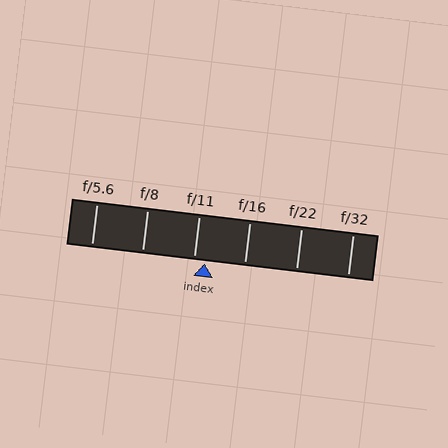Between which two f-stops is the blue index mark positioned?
The index mark is between f/11 and f/16.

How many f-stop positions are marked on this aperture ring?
There are 6 f-stop positions marked.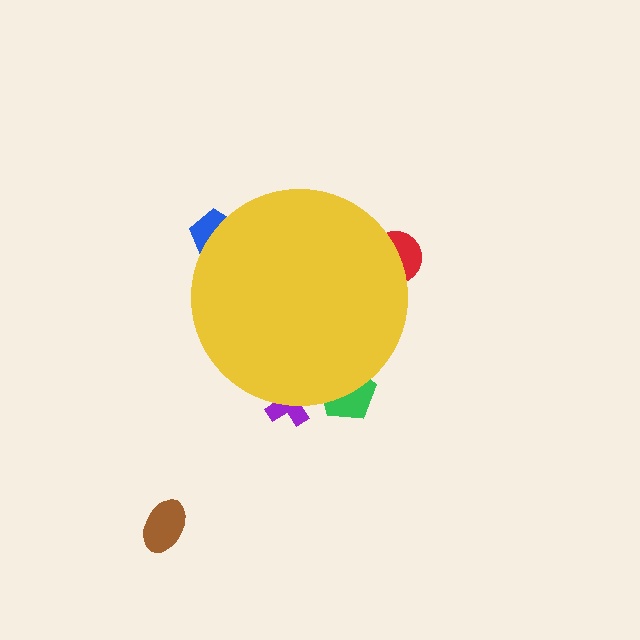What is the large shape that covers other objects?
A yellow circle.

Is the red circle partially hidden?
Yes, the red circle is partially hidden behind the yellow circle.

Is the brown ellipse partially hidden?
No, the brown ellipse is fully visible.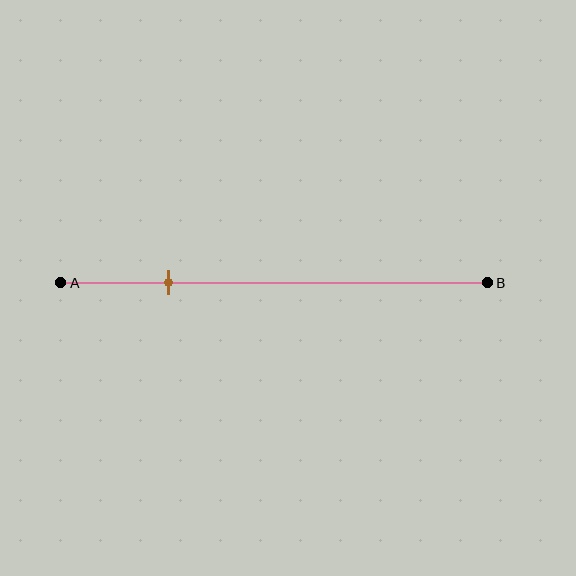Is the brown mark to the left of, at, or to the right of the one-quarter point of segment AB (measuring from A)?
The brown mark is approximately at the one-quarter point of segment AB.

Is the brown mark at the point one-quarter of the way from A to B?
Yes, the mark is approximately at the one-quarter point.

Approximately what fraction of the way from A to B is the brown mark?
The brown mark is approximately 25% of the way from A to B.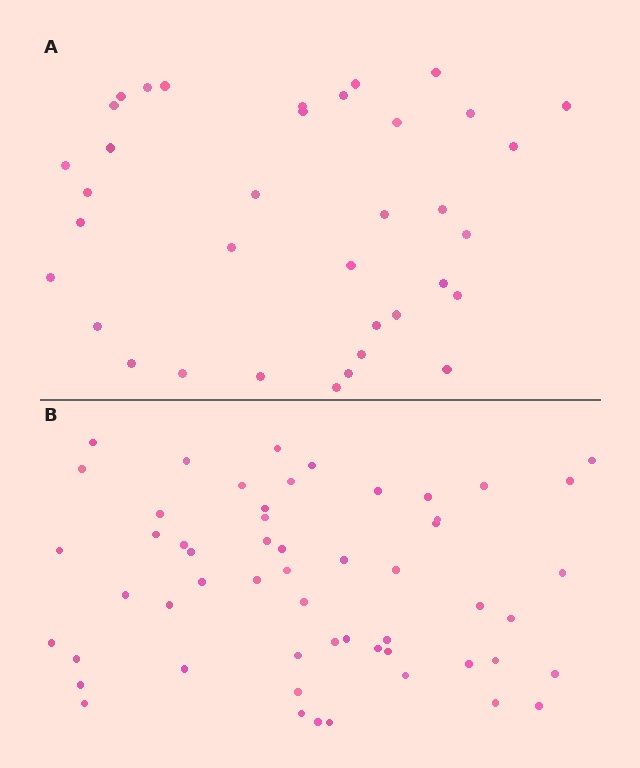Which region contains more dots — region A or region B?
Region B (the bottom region) has more dots.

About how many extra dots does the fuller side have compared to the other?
Region B has approximately 20 more dots than region A.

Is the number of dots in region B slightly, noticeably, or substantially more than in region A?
Region B has substantially more. The ratio is roughly 1.5 to 1.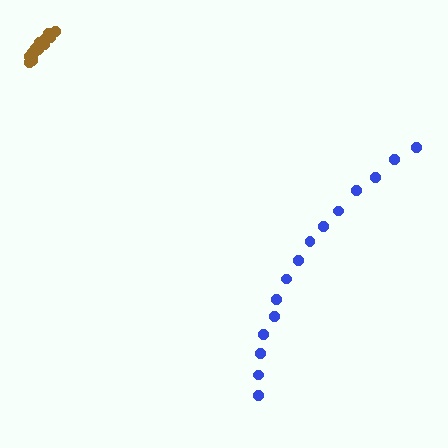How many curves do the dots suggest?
There are 2 distinct paths.